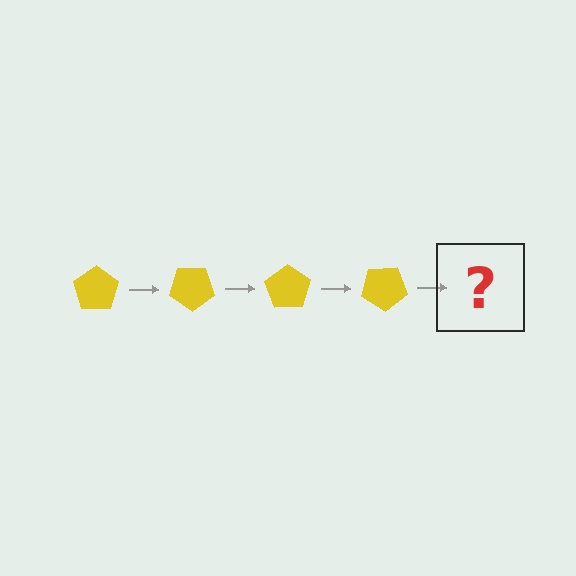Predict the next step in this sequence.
The next step is a yellow pentagon rotated 140 degrees.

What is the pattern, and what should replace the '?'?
The pattern is that the pentagon rotates 35 degrees each step. The '?' should be a yellow pentagon rotated 140 degrees.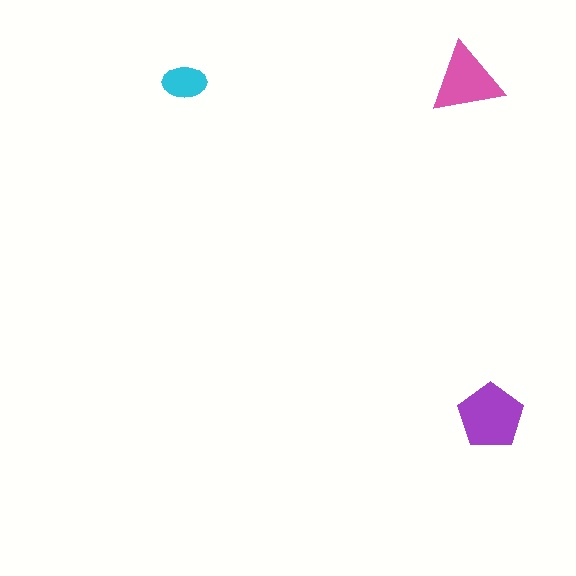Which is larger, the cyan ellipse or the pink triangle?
The pink triangle.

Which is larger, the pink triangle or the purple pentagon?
The purple pentagon.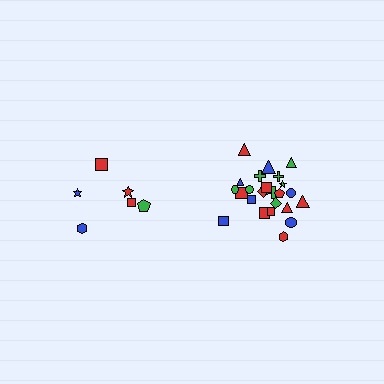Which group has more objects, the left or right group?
The right group.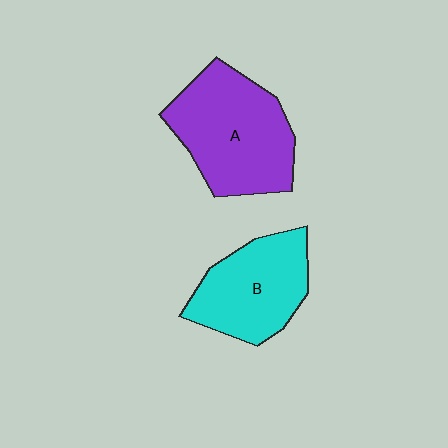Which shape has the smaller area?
Shape B (cyan).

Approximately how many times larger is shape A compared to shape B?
Approximately 1.3 times.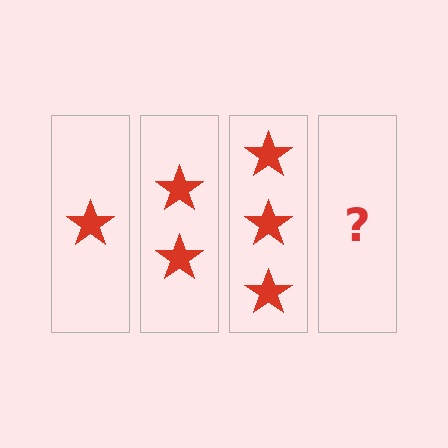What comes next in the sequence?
The next element should be 4 stars.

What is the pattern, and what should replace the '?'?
The pattern is that each step adds one more star. The '?' should be 4 stars.